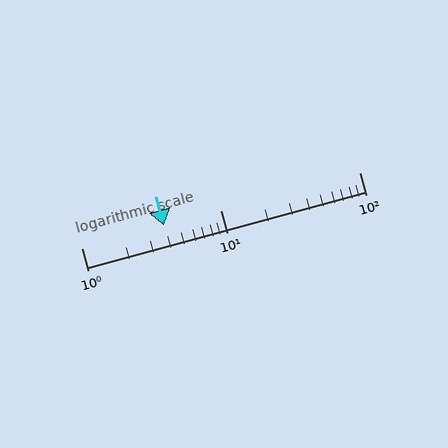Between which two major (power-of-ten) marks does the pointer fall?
The pointer is between 1 and 10.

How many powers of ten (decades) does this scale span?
The scale spans 2 decades, from 1 to 100.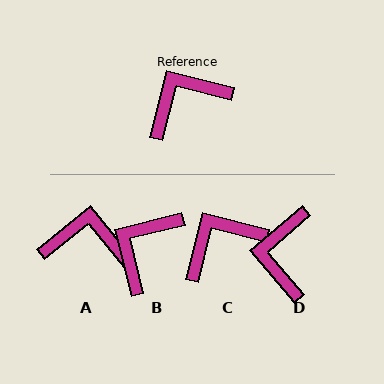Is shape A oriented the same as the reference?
No, it is off by about 37 degrees.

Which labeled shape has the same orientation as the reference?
C.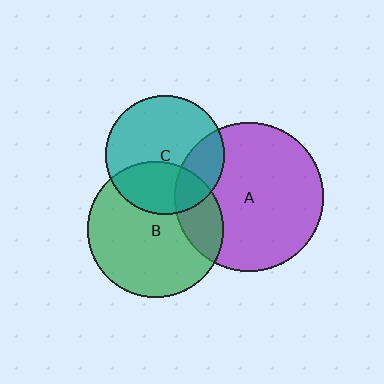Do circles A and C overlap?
Yes.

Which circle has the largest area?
Circle A (purple).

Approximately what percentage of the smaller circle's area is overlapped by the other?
Approximately 25%.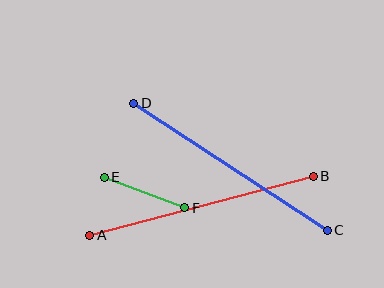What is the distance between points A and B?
The distance is approximately 232 pixels.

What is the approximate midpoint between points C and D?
The midpoint is at approximately (230, 167) pixels.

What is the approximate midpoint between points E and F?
The midpoint is at approximately (145, 192) pixels.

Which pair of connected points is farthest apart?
Points A and B are farthest apart.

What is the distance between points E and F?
The distance is approximately 86 pixels.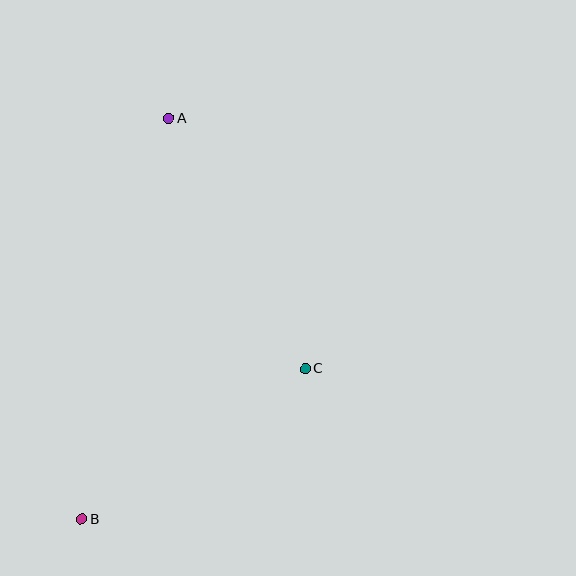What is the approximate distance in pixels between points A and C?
The distance between A and C is approximately 285 pixels.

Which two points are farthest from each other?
Points A and B are farthest from each other.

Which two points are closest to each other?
Points B and C are closest to each other.